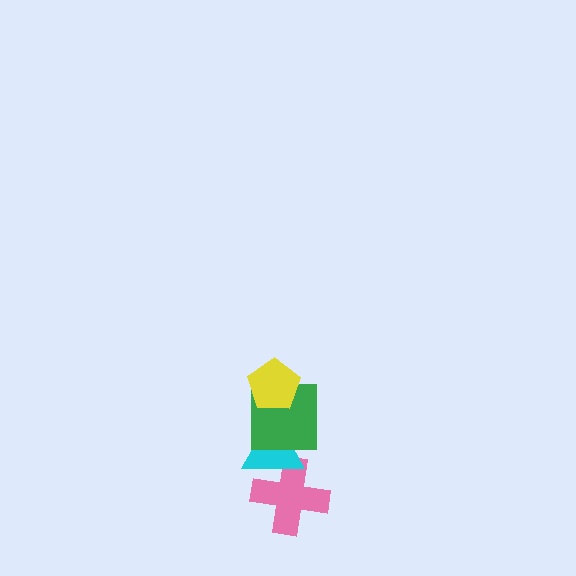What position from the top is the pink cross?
The pink cross is 4th from the top.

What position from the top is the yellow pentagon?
The yellow pentagon is 1st from the top.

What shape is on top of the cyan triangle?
The green square is on top of the cyan triangle.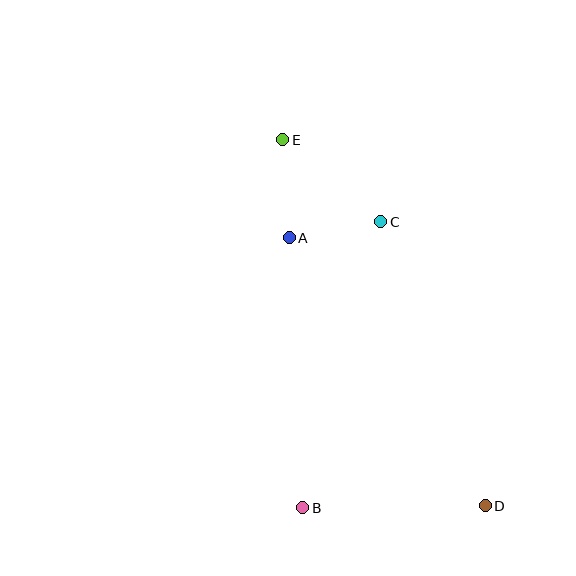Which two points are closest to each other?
Points A and C are closest to each other.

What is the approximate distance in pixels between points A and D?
The distance between A and D is approximately 332 pixels.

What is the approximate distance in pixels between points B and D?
The distance between B and D is approximately 182 pixels.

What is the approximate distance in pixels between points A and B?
The distance between A and B is approximately 270 pixels.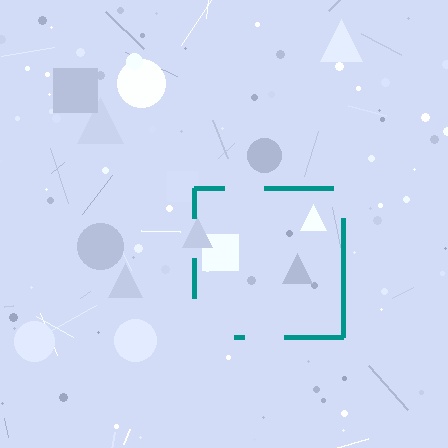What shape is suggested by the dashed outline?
The dashed outline suggests a square.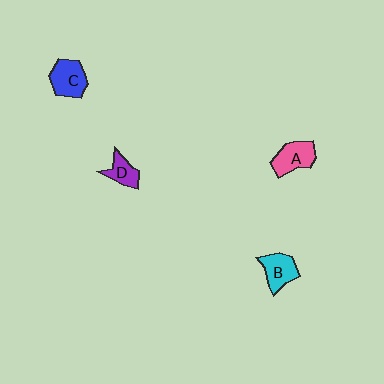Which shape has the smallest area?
Shape D (purple).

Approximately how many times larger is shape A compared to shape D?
Approximately 1.4 times.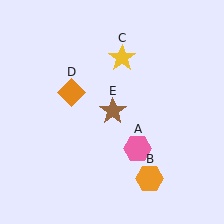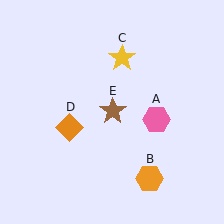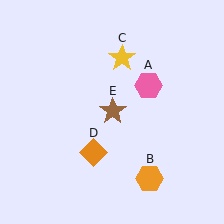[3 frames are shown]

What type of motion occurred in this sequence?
The pink hexagon (object A), orange diamond (object D) rotated counterclockwise around the center of the scene.